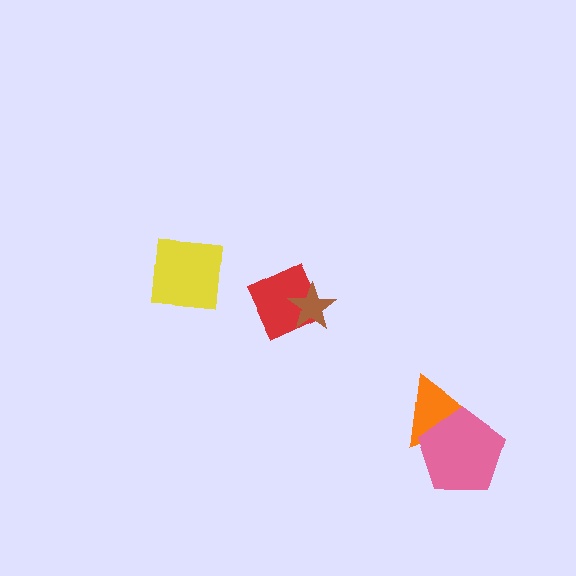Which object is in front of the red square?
The brown star is in front of the red square.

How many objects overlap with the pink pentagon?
1 object overlaps with the pink pentagon.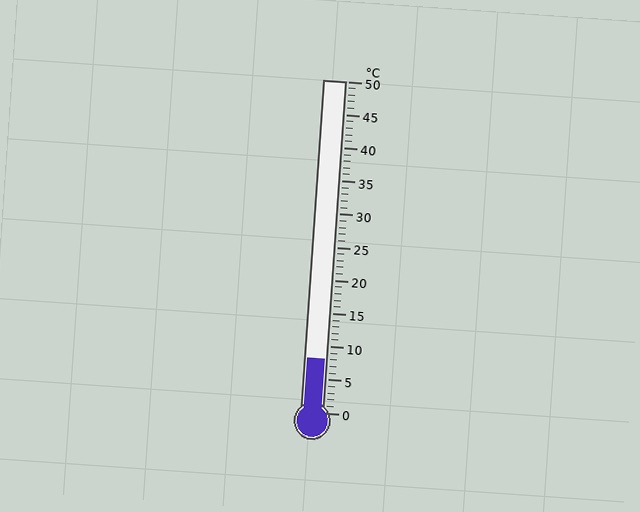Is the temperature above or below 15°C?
The temperature is below 15°C.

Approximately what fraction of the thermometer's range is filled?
The thermometer is filled to approximately 15% of its range.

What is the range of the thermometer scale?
The thermometer scale ranges from 0°C to 50°C.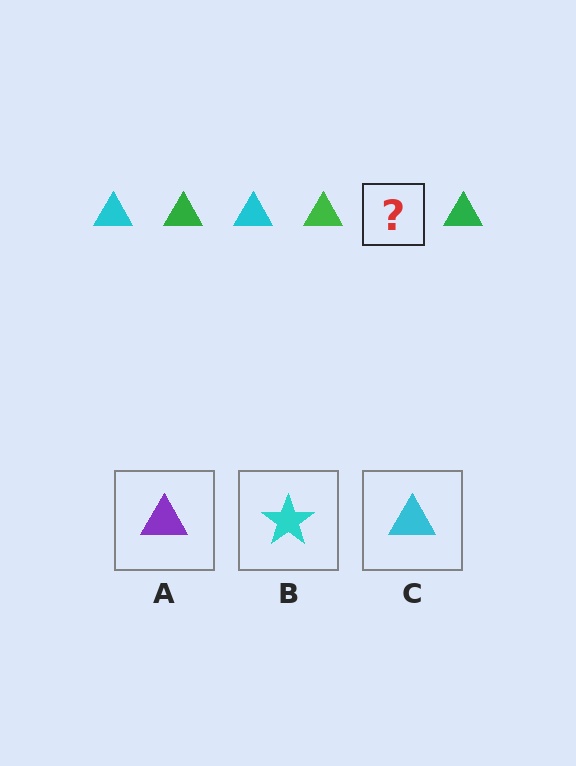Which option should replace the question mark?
Option C.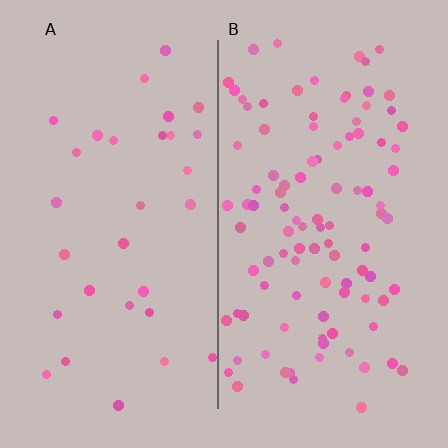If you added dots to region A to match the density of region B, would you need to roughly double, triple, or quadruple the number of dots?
Approximately triple.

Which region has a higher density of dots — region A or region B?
B (the right).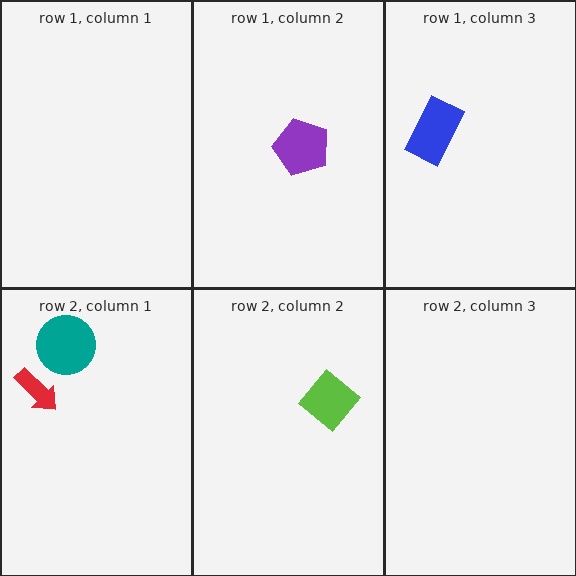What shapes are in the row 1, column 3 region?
The blue rectangle.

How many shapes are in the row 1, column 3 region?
1.